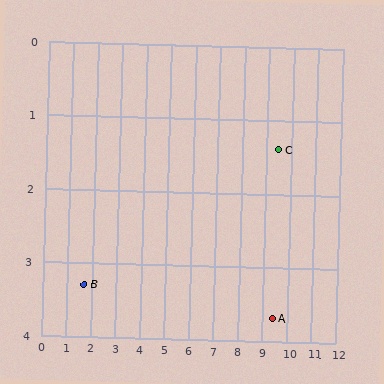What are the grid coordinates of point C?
Point C is at approximately (9.5, 1.4).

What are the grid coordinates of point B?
Point B is at approximately (1.7, 3.3).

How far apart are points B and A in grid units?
Points B and A are about 7.7 grid units apart.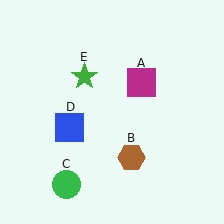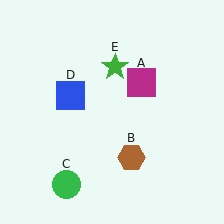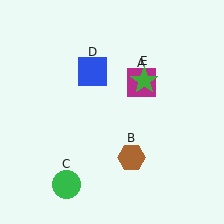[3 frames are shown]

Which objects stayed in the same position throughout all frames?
Magenta square (object A) and brown hexagon (object B) and green circle (object C) remained stationary.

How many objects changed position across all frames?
2 objects changed position: blue square (object D), green star (object E).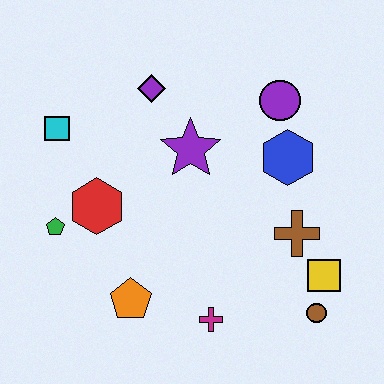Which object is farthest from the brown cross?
The cyan square is farthest from the brown cross.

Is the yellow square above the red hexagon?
No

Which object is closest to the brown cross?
The yellow square is closest to the brown cross.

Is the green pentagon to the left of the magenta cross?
Yes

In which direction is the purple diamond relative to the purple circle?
The purple diamond is to the left of the purple circle.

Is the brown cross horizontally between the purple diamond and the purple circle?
No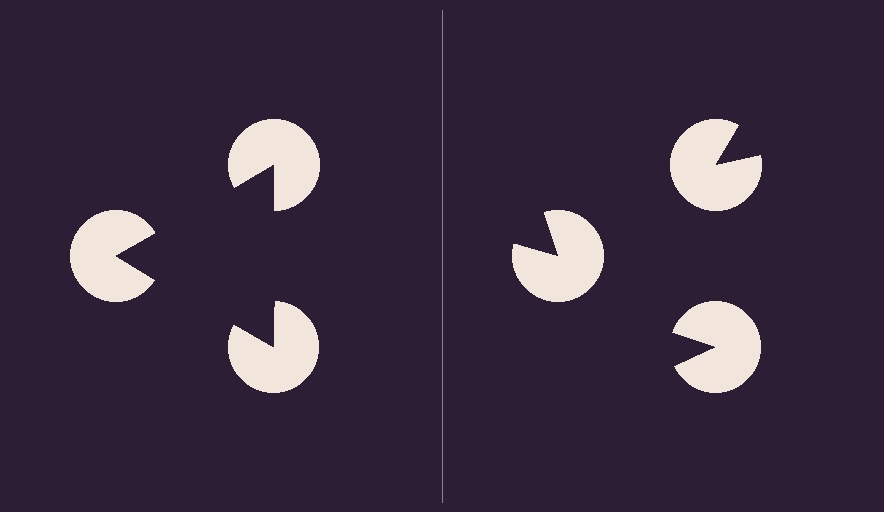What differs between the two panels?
The pac-man discs are positioned identically on both sides; only the wedge orientations differ. On the left they align to a triangle; on the right they are misaligned.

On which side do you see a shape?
An illusory triangle appears on the left side. On the right side the wedge cuts are rotated, so no coherent shape forms.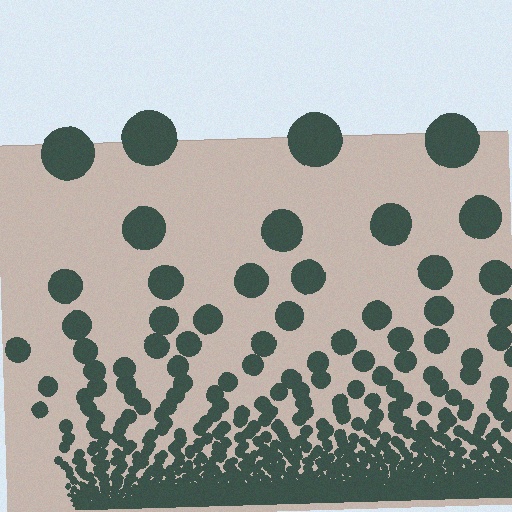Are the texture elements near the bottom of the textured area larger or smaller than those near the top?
Smaller. The gradient is inverted — elements near the bottom are smaller and denser.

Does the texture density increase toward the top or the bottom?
Density increases toward the bottom.